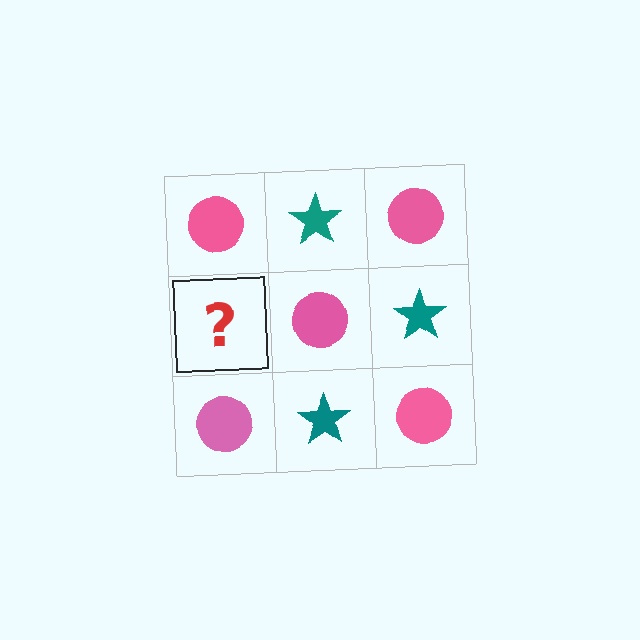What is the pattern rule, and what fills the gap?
The rule is that it alternates pink circle and teal star in a checkerboard pattern. The gap should be filled with a teal star.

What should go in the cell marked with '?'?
The missing cell should contain a teal star.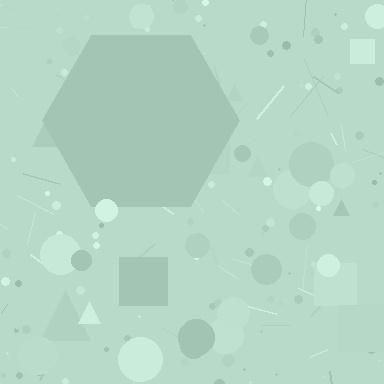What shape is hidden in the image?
A hexagon is hidden in the image.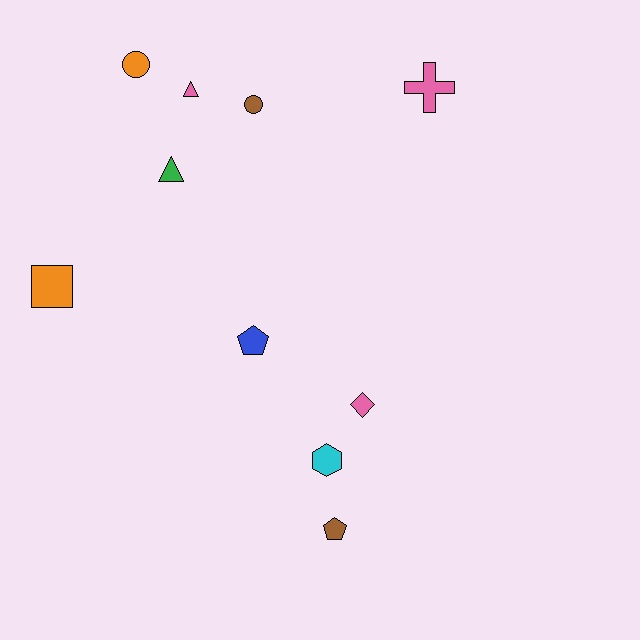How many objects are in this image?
There are 10 objects.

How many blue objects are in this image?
There is 1 blue object.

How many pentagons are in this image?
There are 2 pentagons.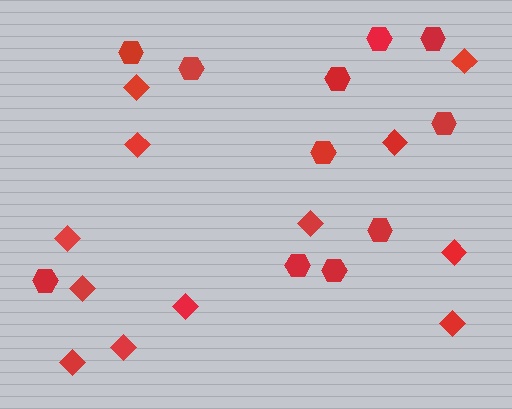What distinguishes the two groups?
There are 2 groups: one group of diamonds (12) and one group of hexagons (11).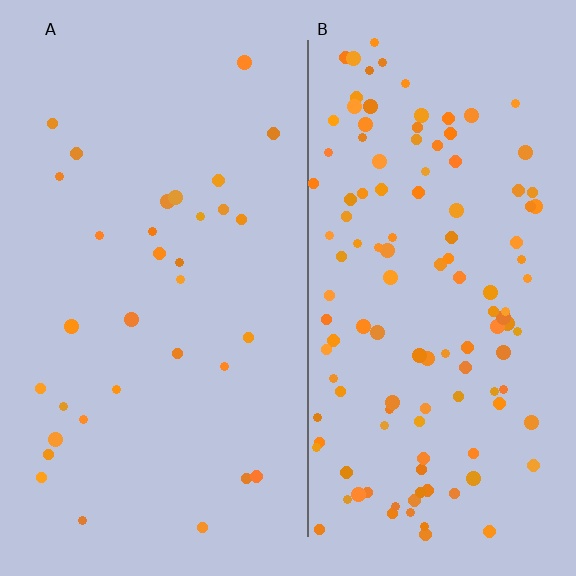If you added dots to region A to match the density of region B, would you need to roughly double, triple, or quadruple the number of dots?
Approximately quadruple.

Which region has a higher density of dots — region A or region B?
B (the right).